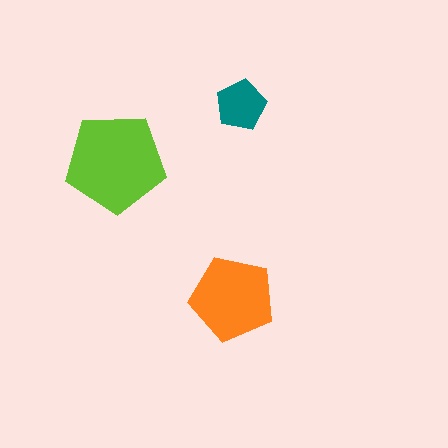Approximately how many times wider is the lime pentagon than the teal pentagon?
About 2 times wider.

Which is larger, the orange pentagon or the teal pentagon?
The orange one.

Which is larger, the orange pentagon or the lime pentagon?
The lime one.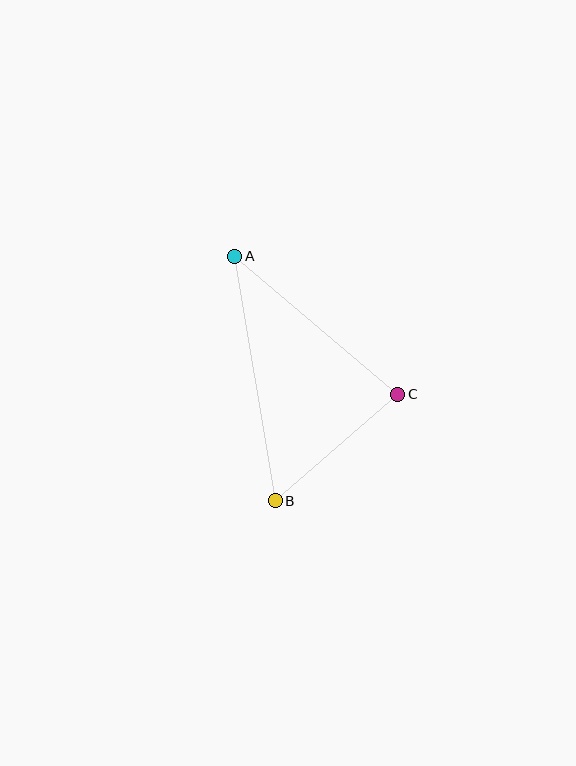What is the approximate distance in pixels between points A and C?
The distance between A and C is approximately 214 pixels.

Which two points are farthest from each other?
Points A and B are farthest from each other.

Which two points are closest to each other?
Points B and C are closest to each other.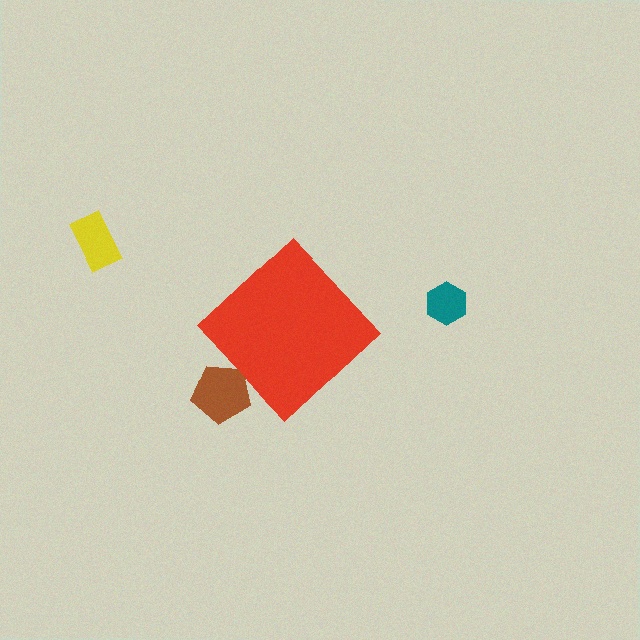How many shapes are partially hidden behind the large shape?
1 shape is partially hidden.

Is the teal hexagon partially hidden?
No, the teal hexagon is fully visible.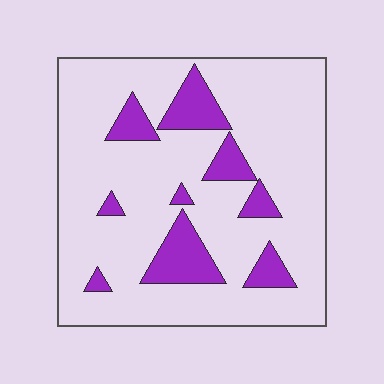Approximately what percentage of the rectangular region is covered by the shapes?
Approximately 15%.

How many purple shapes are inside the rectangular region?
9.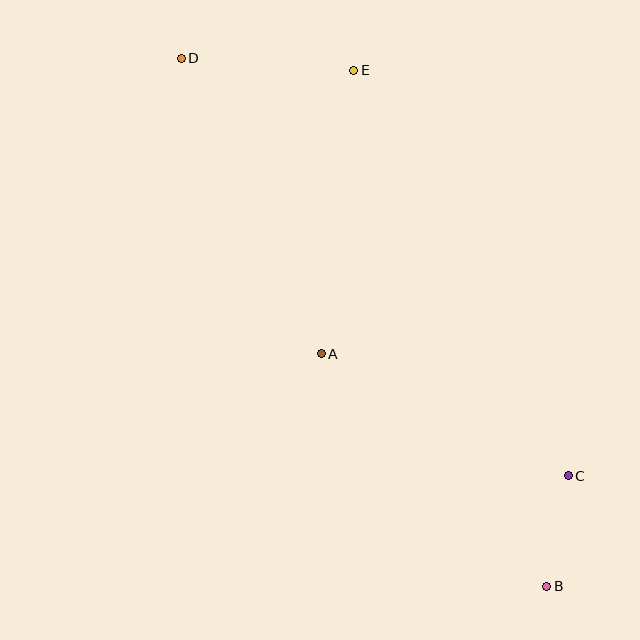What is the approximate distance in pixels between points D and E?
The distance between D and E is approximately 173 pixels.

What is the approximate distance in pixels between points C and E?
The distance between C and E is approximately 458 pixels.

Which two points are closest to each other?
Points B and C are closest to each other.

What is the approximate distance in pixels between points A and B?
The distance between A and B is approximately 324 pixels.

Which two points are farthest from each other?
Points B and D are farthest from each other.